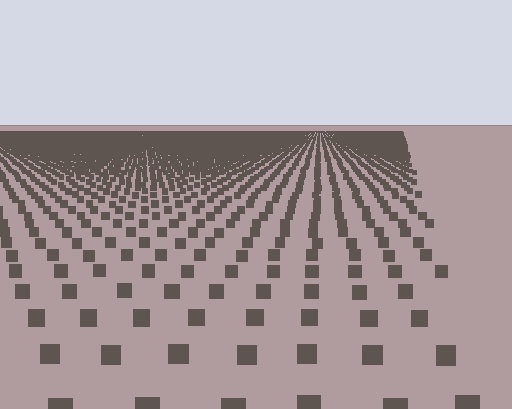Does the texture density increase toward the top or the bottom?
Density increases toward the top.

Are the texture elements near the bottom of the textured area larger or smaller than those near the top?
Larger. Near the bottom, elements are closer to the viewer and appear at a bigger on-screen size.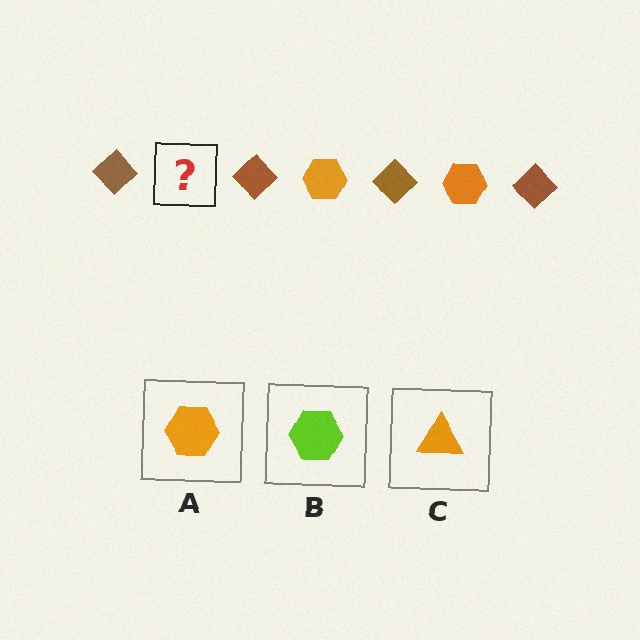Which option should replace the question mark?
Option A.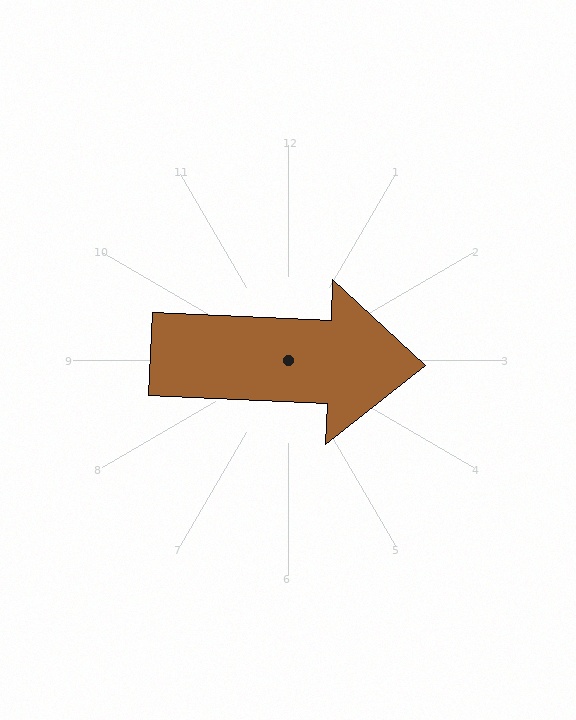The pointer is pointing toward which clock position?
Roughly 3 o'clock.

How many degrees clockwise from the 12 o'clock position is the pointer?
Approximately 92 degrees.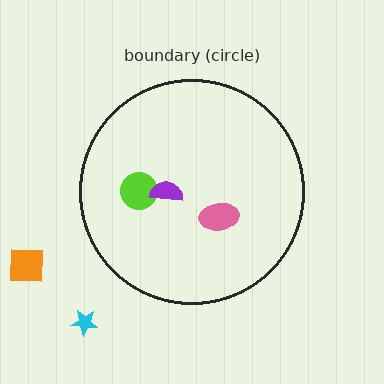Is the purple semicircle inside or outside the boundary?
Inside.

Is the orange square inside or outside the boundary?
Outside.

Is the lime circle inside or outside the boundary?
Inside.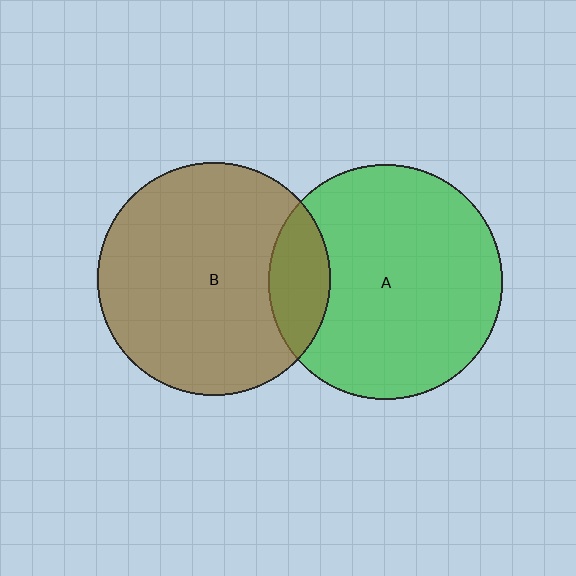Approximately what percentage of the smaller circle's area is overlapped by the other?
Approximately 15%.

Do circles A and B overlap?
Yes.